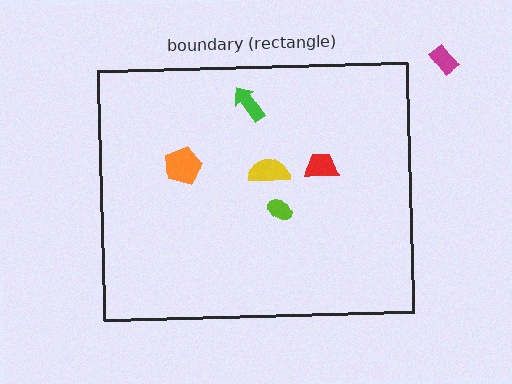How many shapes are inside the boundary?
5 inside, 1 outside.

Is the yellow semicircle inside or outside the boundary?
Inside.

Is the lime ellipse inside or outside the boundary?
Inside.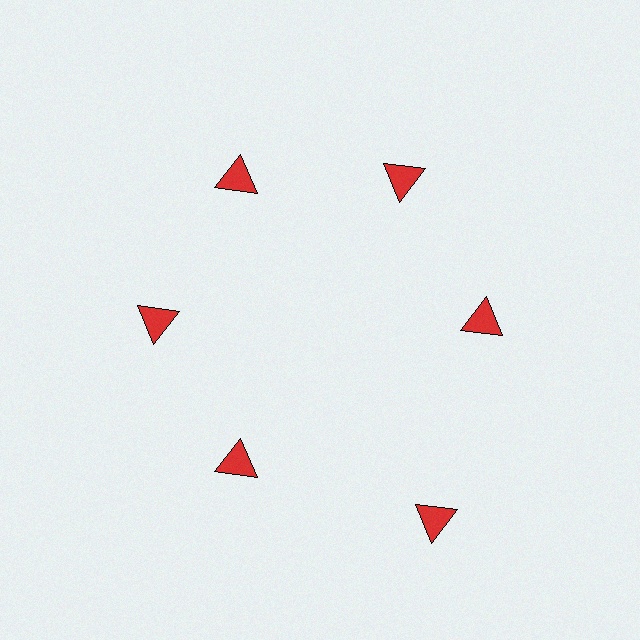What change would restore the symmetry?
The symmetry would be restored by moving it inward, back onto the ring so that all 6 triangles sit at equal angles and equal distance from the center.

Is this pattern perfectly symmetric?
No. The 6 red triangles are arranged in a ring, but one element near the 5 o'clock position is pushed outward from the center, breaking the 6-fold rotational symmetry.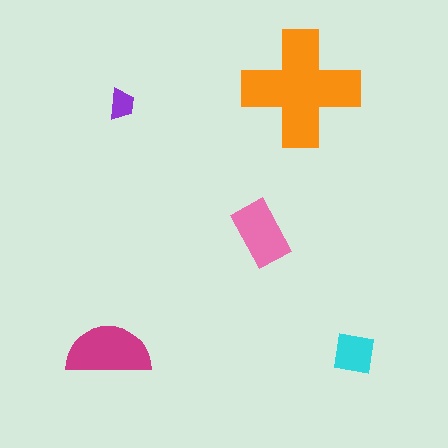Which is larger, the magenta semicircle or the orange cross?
The orange cross.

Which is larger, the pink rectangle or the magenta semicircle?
The magenta semicircle.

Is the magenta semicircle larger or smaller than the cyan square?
Larger.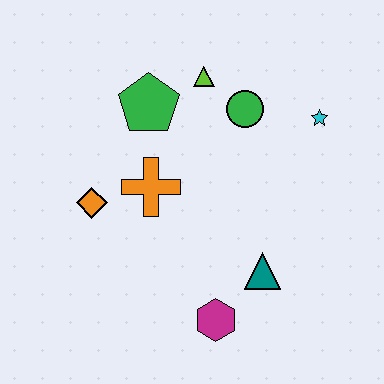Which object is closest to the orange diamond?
The orange cross is closest to the orange diamond.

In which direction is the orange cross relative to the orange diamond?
The orange cross is to the right of the orange diamond.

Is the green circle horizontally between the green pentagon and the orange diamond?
No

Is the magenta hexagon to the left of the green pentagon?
No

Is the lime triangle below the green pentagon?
No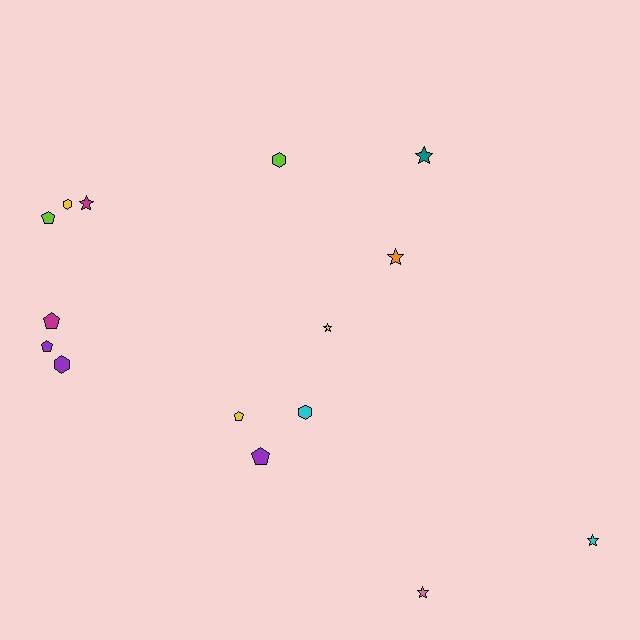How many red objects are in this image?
There are no red objects.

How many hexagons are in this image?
There are 4 hexagons.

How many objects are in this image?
There are 15 objects.